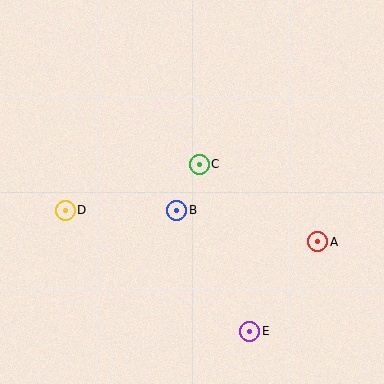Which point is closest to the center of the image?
Point B at (177, 210) is closest to the center.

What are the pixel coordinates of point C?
Point C is at (199, 164).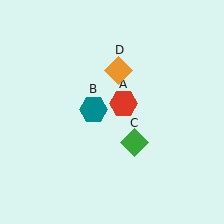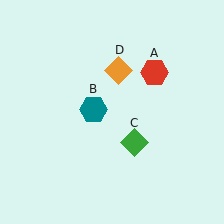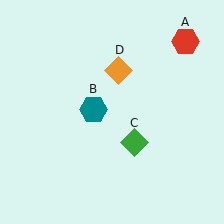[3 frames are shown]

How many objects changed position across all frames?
1 object changed position: red hexagon (object A).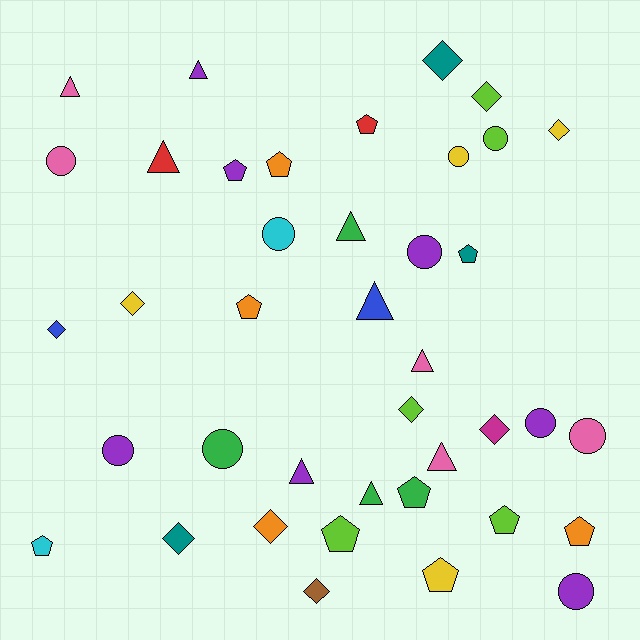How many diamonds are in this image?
There are 10 diamonds.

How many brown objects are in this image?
There is 1 brown object.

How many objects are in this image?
There are 40 objects.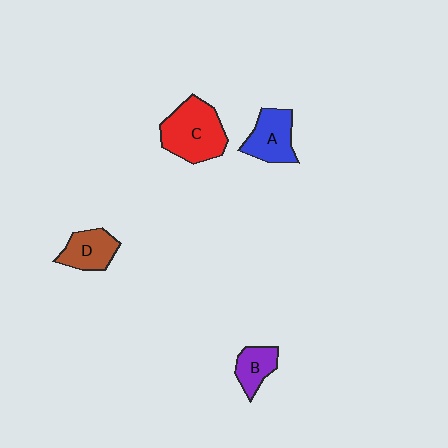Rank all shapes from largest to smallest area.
From largest to smallest: C (red), A (blue), D (brown), B (purple).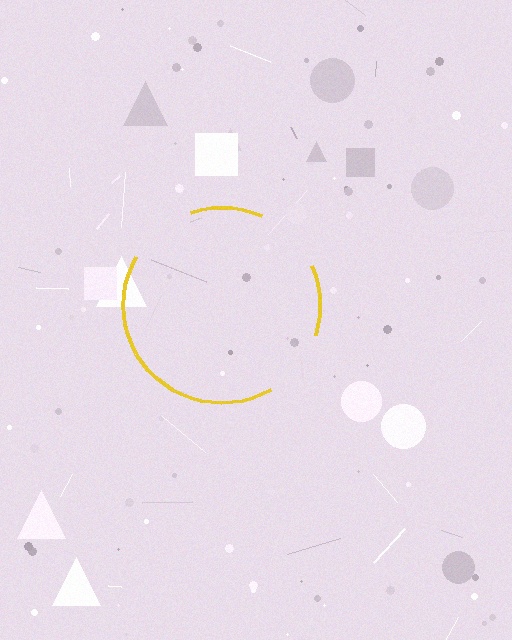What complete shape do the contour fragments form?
The contour fragments form a circle.